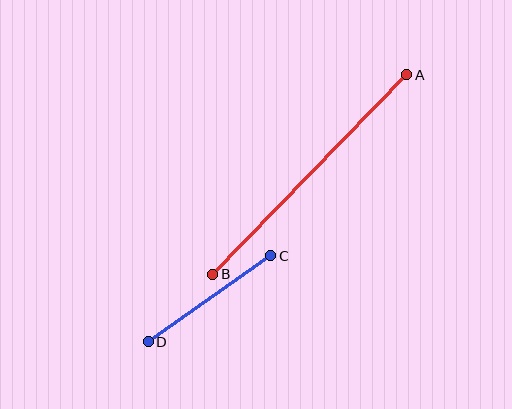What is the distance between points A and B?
The distance is approximately 278 pixels.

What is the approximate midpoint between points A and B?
The midpoint is at approximately (310, 175) pixels.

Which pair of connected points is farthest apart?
Points A and B are farthest apart.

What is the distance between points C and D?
The distance is approximately 150 pixels.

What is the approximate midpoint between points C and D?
The midpoint is at approximately (210, 299) pixels.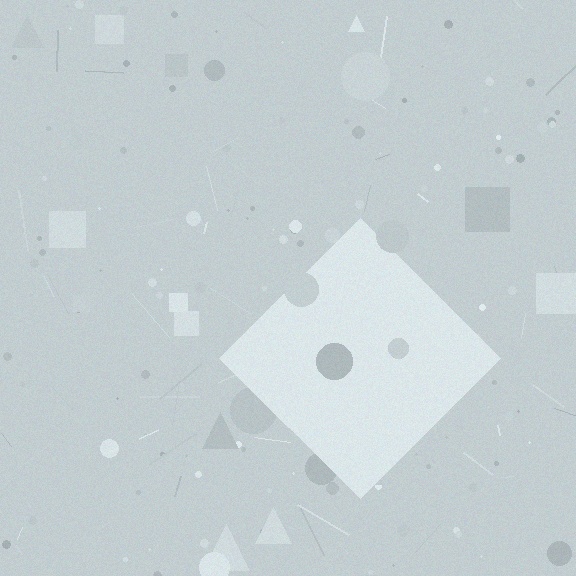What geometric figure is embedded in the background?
A diamond is embedded in the background.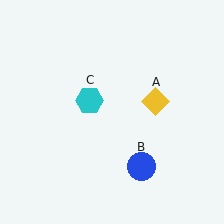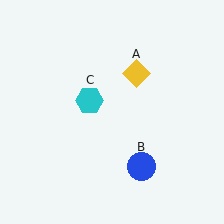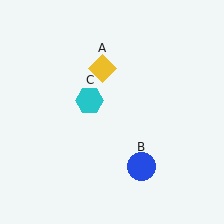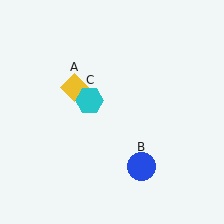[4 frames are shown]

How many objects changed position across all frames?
1 object changed position: yellow diamond (object A).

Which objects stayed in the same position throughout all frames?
Blue circle (object B) and cyan hexagon (object C) remained stationary.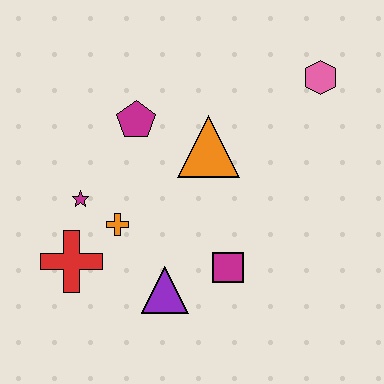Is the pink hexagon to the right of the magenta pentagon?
Yes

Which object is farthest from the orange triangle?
The red cross is farthest from the orange triangle.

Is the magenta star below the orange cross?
No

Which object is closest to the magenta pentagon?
The orange triangle is closest to the magenta pentagon.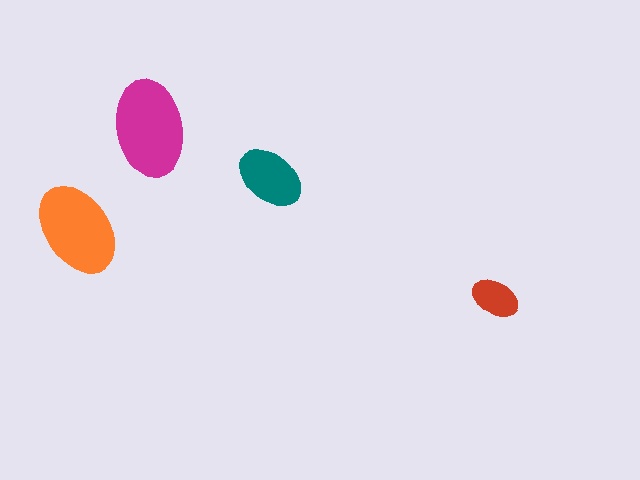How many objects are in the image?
There are 4 objects in the image.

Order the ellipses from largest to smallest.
the magenta one, the orange one, the teal one, the red one.